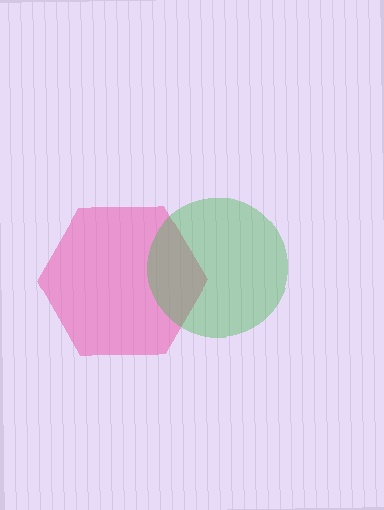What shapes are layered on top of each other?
The layered shapes are: a pink hexagon, a green circle.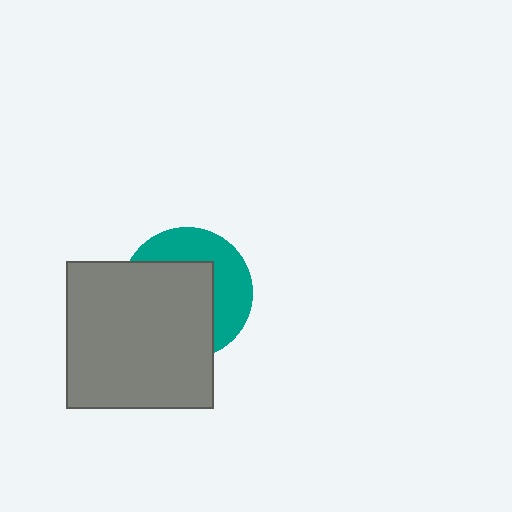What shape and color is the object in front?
The object in front is a gray square.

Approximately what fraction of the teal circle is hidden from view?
Roughly 58% of the teal circle is hidden behind the gray square.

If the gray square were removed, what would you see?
You would see the complete teal circle.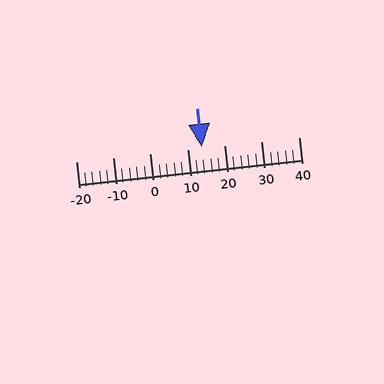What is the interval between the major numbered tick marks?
The major tick marks are spaced 10 units apart.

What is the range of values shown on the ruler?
The ruler shows values from -20 to 40.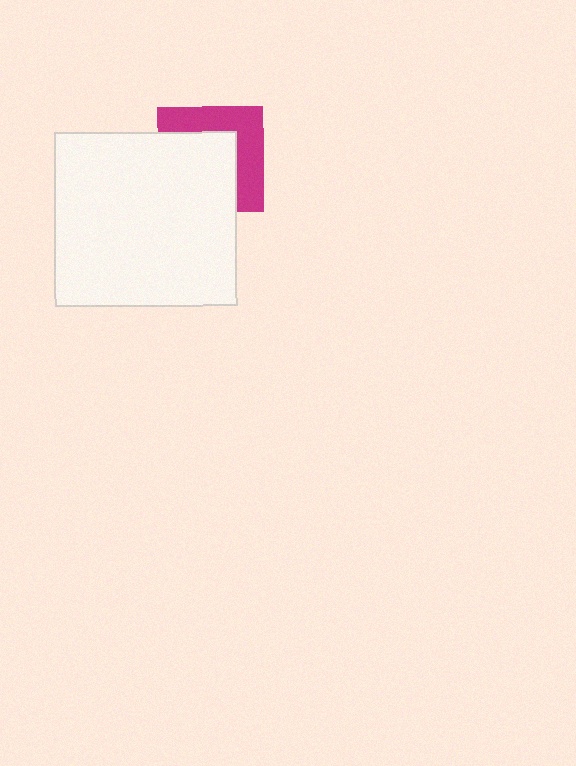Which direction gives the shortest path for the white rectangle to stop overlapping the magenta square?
Moving toward the lower-left gives the shortest separation.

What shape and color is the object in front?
The object in front is a white rectangle.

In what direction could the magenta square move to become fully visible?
The magenta square could move toward the upper-right. That would shift it out from behind the white rectangle entirely.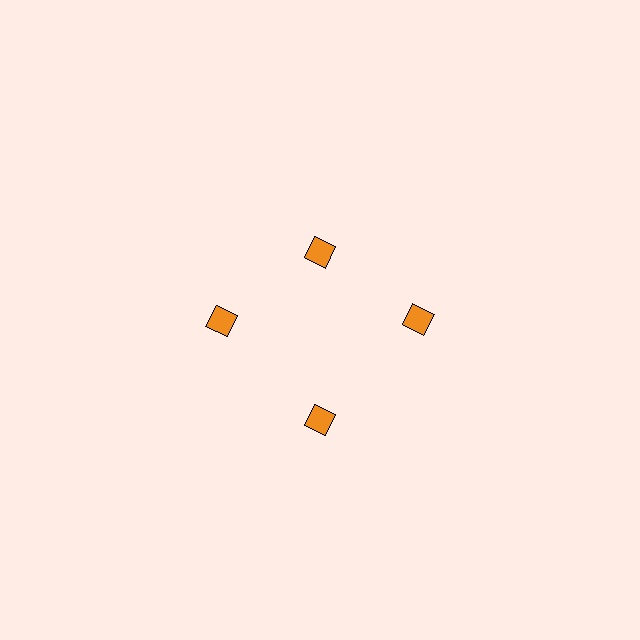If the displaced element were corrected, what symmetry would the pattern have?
It would have 4-fold rotational symmetry — the pattern would map onto itself every 90 degrees.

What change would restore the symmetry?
The symmetry would be restored by moving it outward, back onto the ring so that all 4 diamonds sit at equal angles and equal distance from the center.